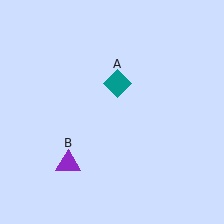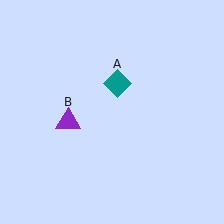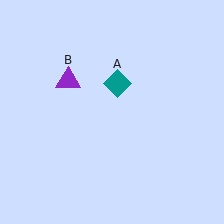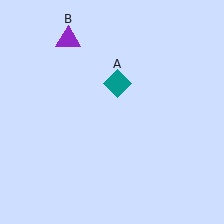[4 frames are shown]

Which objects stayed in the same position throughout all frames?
Teal diamond (object A) remained stationary.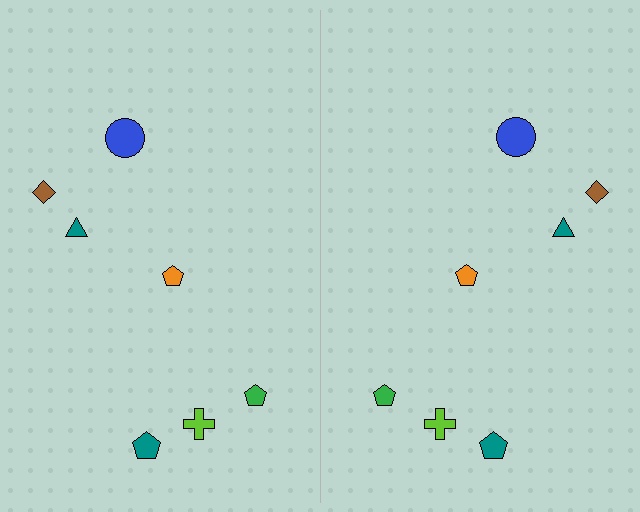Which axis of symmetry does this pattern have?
The pattern has a vertical axis of symmetry running through the center of the image.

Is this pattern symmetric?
Yes, this pattern has bilateral (reflection) symmetry.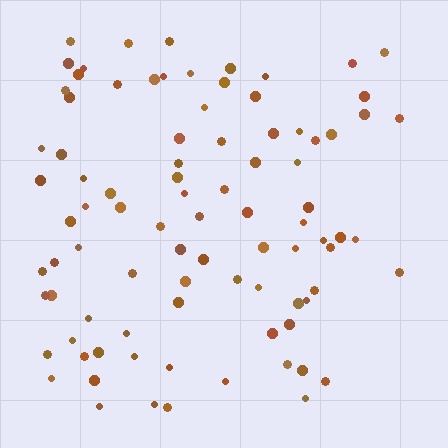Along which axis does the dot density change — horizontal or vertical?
Horizontal.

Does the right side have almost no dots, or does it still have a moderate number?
Still a moderate number, just noticeably fewer than the left.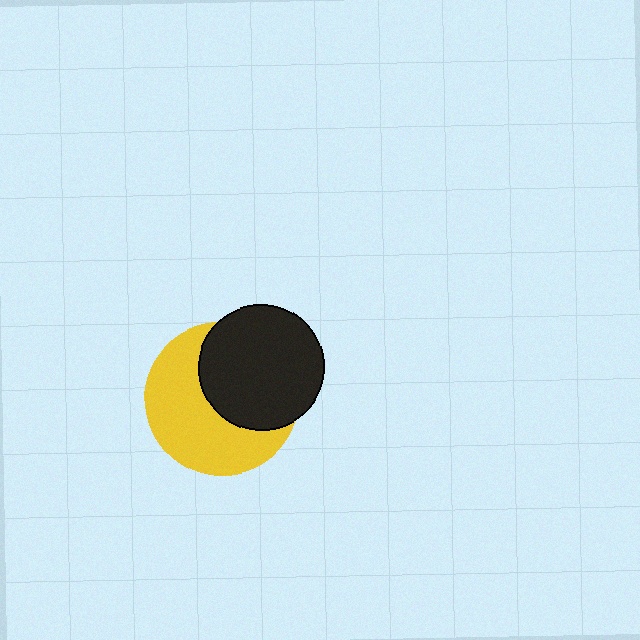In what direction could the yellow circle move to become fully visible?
The yellow circle could move toward the lower-left. That would shift it out from behind the black circle entirely.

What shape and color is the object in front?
The object in front is a black circle.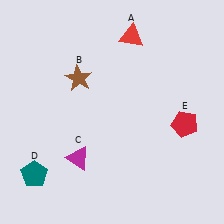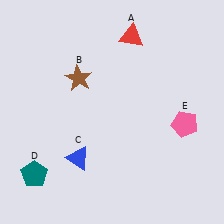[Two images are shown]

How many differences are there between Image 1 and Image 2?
There are 2 differences between the two images.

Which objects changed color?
C changed from magenta to blue. E changed from red to pink.